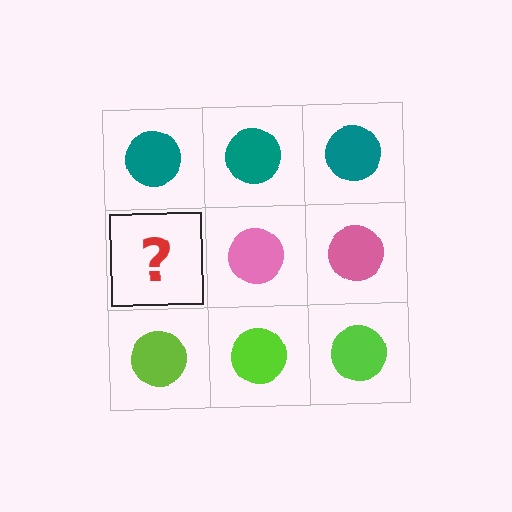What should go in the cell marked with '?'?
The missing cell should contain a pink circle.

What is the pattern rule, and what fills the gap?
The rule is that each row has a consistent color. The gap should be filled with a pink circle.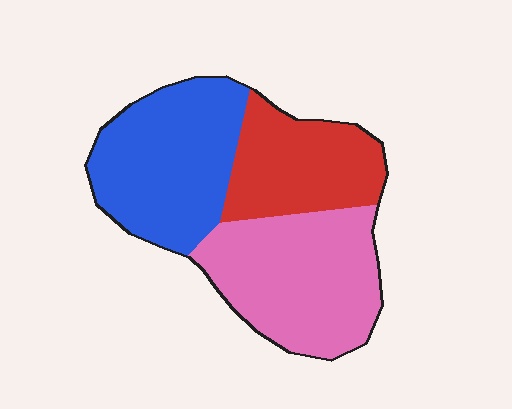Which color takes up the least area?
Red, at roughly 25%.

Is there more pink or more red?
Pink.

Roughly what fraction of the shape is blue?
Blue covers about 35% of the shape.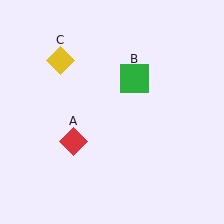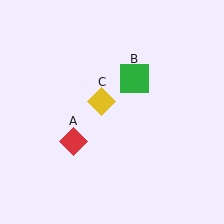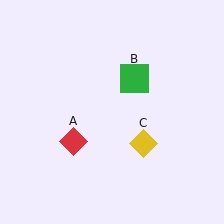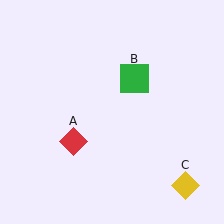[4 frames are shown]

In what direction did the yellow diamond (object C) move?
The yellow diamond (object C) moved down and to the right.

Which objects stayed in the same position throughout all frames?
Red diamond (object A) and green square (object B) remained stationary.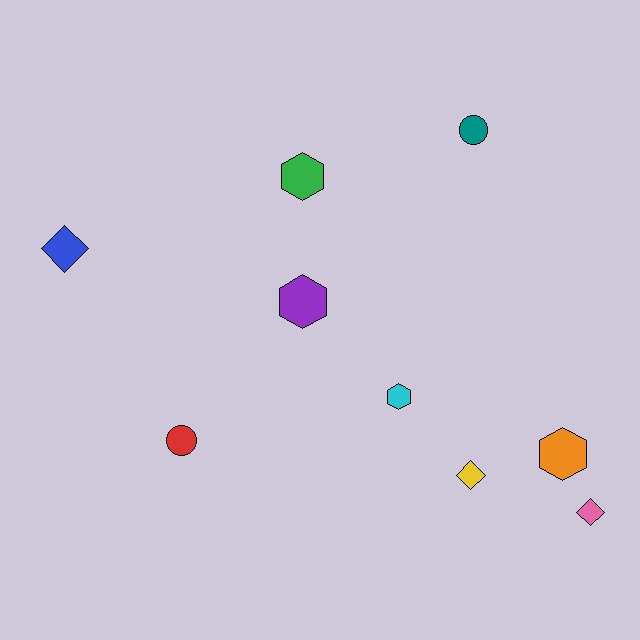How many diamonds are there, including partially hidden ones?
There are 3 diamonds.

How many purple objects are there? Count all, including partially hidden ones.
There is 1 purple object.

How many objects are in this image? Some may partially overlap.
There are 9 objects.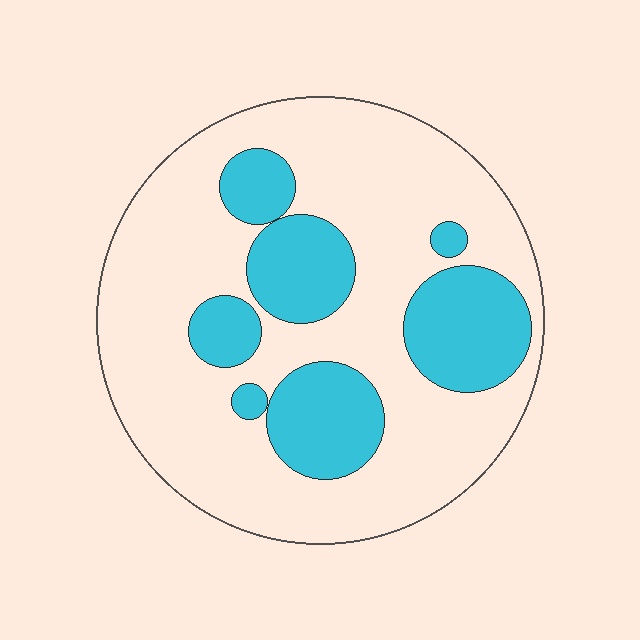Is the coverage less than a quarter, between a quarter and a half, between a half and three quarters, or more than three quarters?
Between a quarter and a half.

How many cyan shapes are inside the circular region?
7.